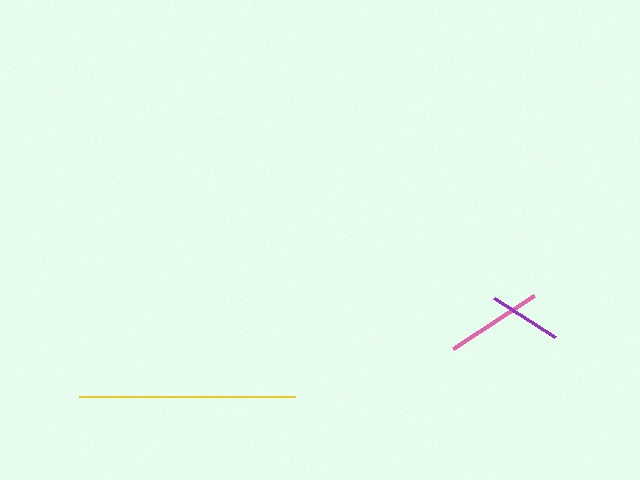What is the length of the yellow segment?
The yellow segment is approximately 215 pixels long.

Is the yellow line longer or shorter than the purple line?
The yellow line is longer than the purple line.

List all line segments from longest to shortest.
From longest to shortest: yellow, pink, purple.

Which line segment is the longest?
The yellow line is the longest at approximately 215 pixels.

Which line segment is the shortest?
The purple line is the shortest at approximately 72 pixels.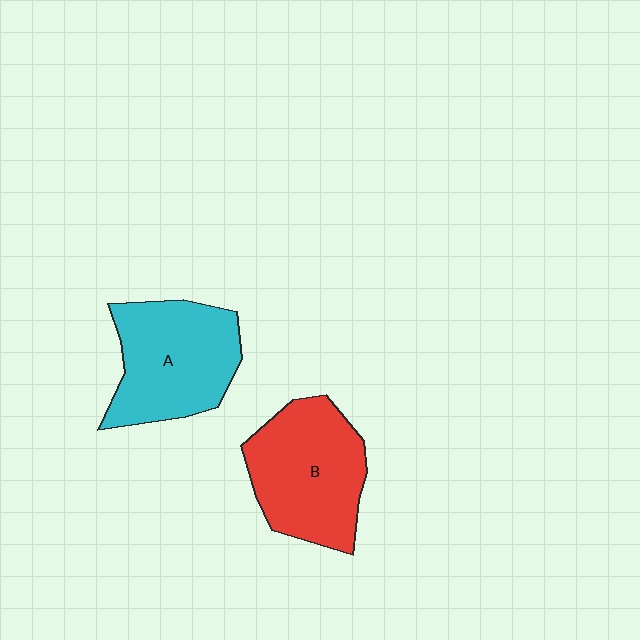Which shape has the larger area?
Shape B (red).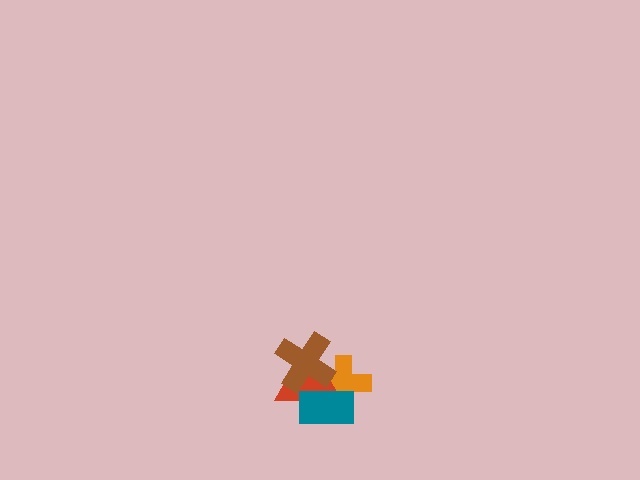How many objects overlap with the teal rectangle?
3 objects overlap with the teal rectangle.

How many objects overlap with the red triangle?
3 objects overlap with the red triangle.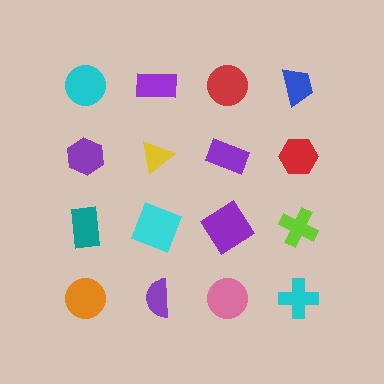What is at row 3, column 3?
A purple diamond.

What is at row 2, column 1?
A purple hexagon.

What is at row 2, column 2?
A yellow triangle.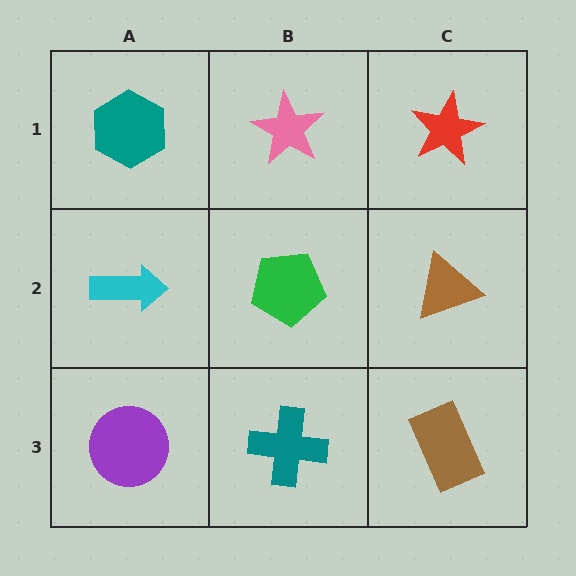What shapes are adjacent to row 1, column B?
A green pentagon (row 2, column B), a teal hexagon (row 1, column A), a red star (row 1, column C).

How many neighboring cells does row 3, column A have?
2.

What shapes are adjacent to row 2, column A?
A teal hexagon (row 1, column A), a purple circle (row 3, column A), a green pentagon (row 2, column B).